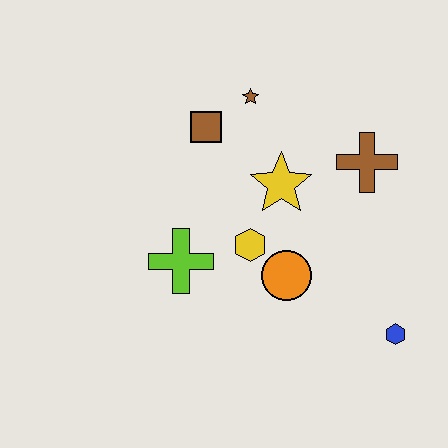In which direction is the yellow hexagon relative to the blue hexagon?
The yellow hexagon is to the left of the blue hexagon.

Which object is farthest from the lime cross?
The blue hexagon is farthest from the lime cross.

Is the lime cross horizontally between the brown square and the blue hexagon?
No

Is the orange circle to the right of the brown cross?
No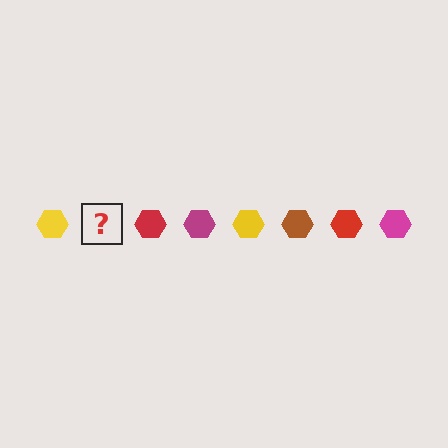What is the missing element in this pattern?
The missing element is a brown hexagon.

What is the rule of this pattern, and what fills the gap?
The rule is that the pattern cycles through yellow, brown, red, magenta hexagons. The gap should be filled with a brown hexagon.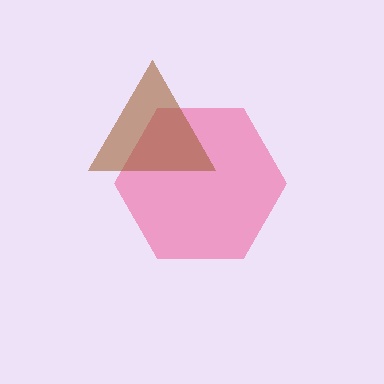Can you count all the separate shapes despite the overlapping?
Yes, there are 2 separate shapes.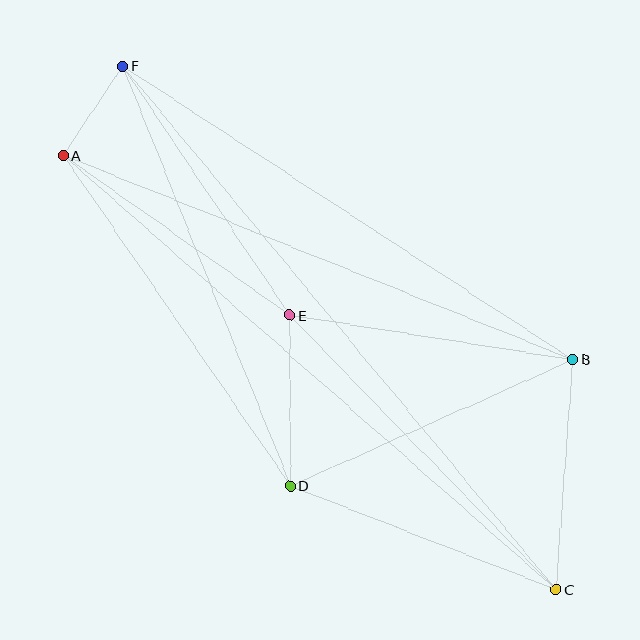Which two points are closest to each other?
Points A and F are closest to each other.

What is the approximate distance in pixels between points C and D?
The distance between C and D is approximately 285 pixels.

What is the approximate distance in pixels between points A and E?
The distance between A and E is approximately 278 pixels.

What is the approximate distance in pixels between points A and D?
The distance between A and D is approximately 401 pixels.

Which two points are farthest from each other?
Points C and F are farthest from each other.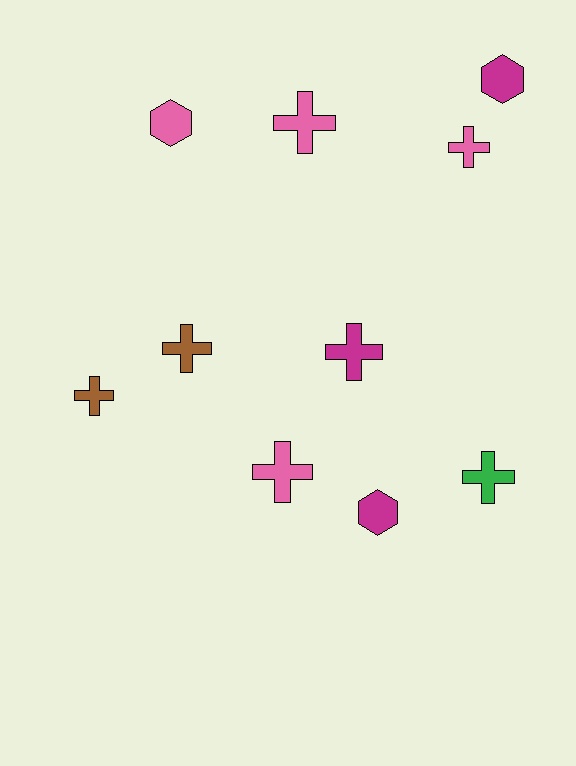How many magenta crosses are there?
There is 1 magenta cross.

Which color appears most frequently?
Pink, with 4 objects.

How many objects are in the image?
There are 10 objects.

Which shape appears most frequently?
Cross, with 7 objects.